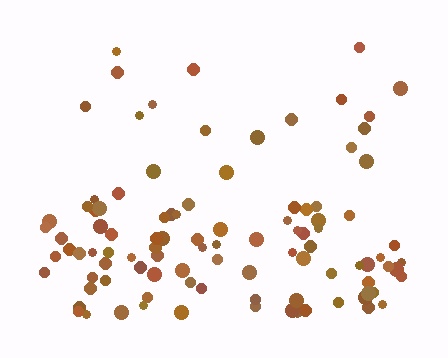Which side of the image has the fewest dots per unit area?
The top.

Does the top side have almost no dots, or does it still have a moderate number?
Still a moderate number, just noticeably fewer than the bottom.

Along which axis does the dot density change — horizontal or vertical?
Vertical.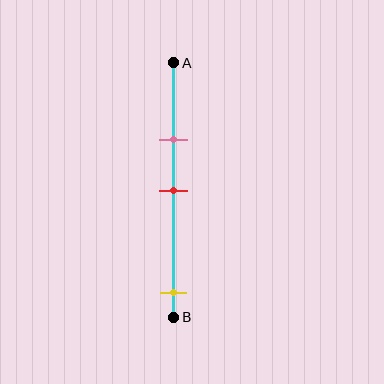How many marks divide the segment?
There are 3 marks dividing the segment.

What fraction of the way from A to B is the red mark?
The red mark is approximately 50% (0.5) of the way from A to B.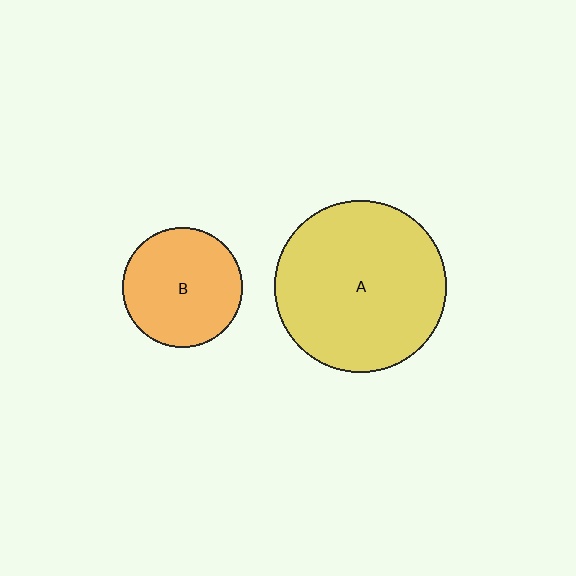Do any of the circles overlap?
No, none of the circles overlap.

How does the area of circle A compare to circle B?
Approximately 2.1 times.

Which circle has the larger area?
Circle A (yellow).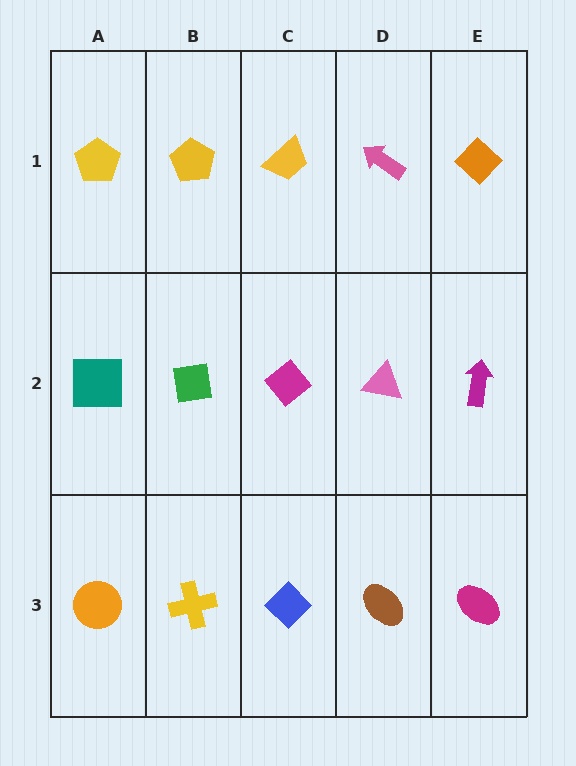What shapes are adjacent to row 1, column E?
A magenta arrow (row 2, column E), a pink arrow (row 1, column D).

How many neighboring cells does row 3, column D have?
3.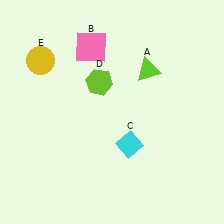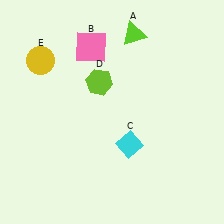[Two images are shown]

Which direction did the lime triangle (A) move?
The lime triangle (A) moved up.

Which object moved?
The lime triangle (A) moved up.